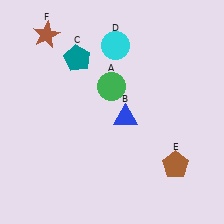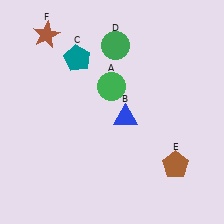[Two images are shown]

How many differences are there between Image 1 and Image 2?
There is 1 difference between the two images.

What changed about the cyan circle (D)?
In Image 1, D is cyan. In Image 2, it changed to green.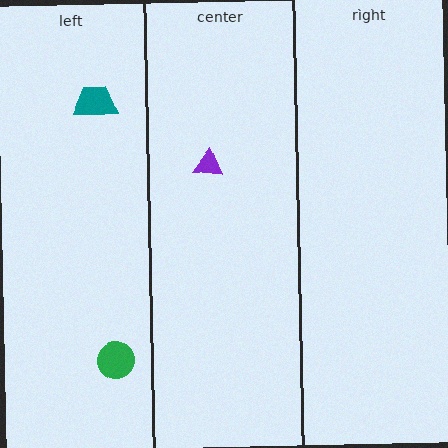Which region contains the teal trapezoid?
The left region.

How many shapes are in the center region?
1.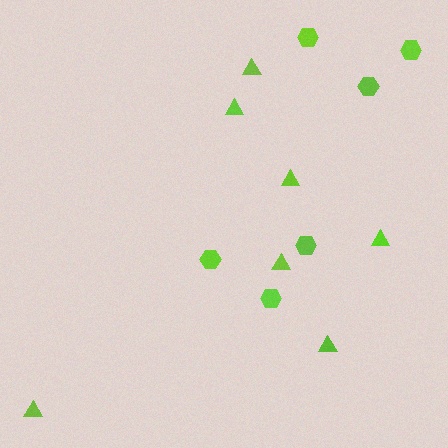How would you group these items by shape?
There are 2 groups: one group of hexagons (6) and one group of triangles (7).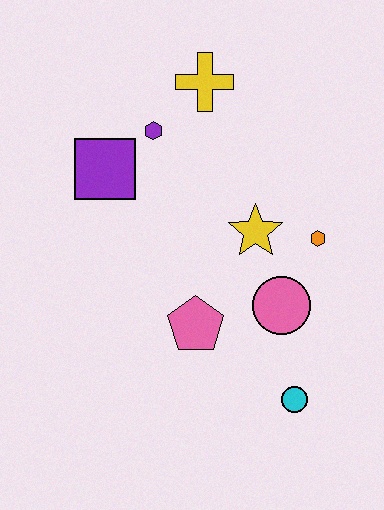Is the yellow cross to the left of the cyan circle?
Yes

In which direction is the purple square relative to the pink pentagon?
The purple square is above the pink pentagon.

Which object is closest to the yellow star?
The orange hexagon is closest to the yellow star.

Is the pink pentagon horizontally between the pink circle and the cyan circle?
No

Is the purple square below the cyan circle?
No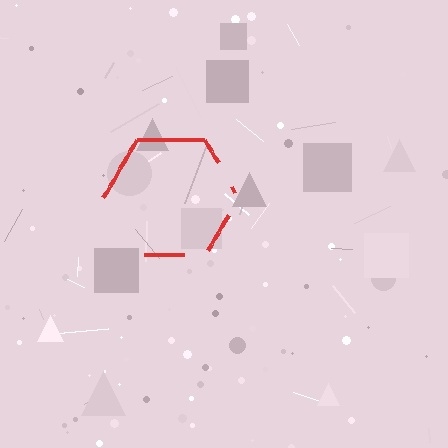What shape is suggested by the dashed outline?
The dashed outline suggests a hexagon.